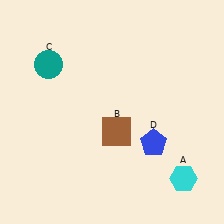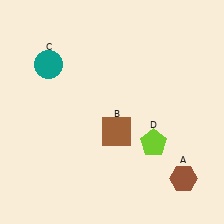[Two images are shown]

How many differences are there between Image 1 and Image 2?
There are 2 differences between the two images.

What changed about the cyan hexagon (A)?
In Image 1, A is cyan. In Image 2, it changed to brown.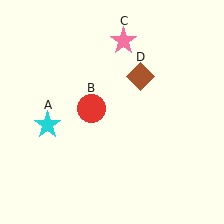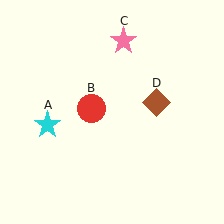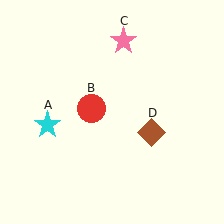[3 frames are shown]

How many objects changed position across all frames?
1 object changed position: brown diamond (object D).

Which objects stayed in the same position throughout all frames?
Cyan star (object A) and red circle (object B) and pink star (object C) remained stationary.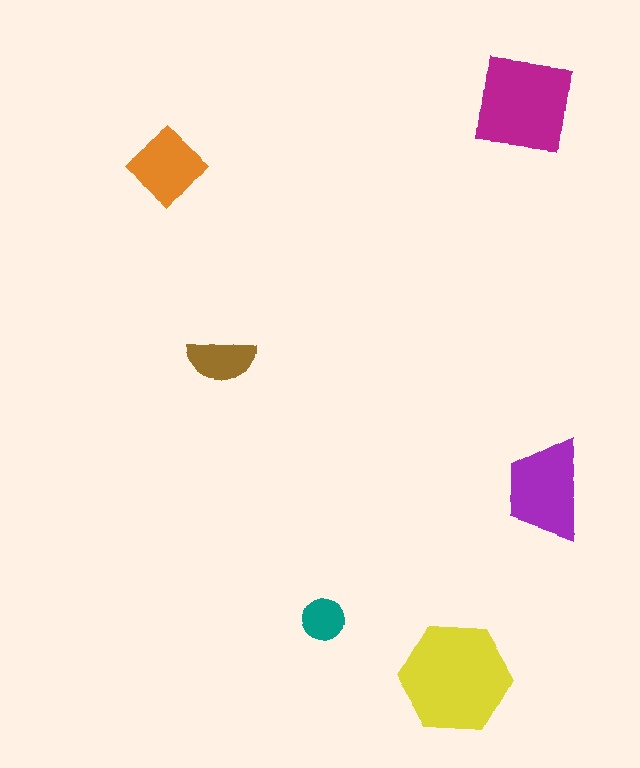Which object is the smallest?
The teal circle.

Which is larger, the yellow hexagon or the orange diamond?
The yellow hexagon.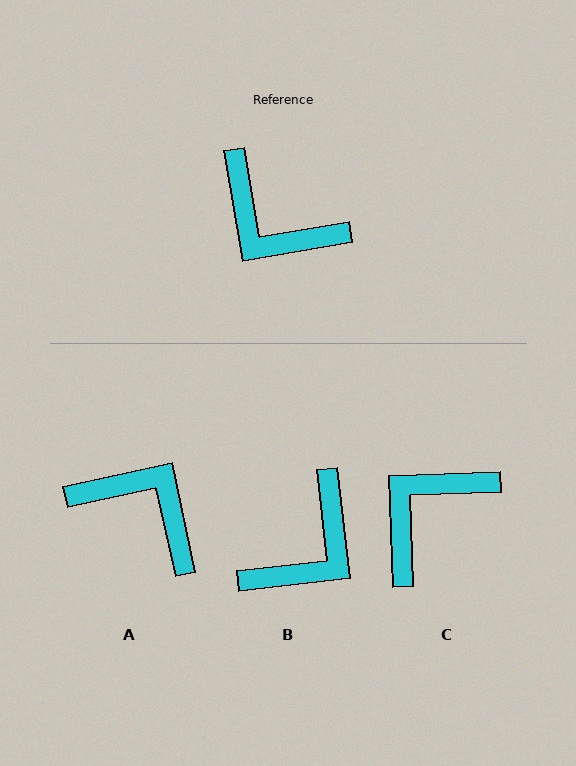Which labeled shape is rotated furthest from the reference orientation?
A, about 177 degrees away.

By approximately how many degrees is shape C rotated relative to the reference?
Approximately 98 degrees clockwise.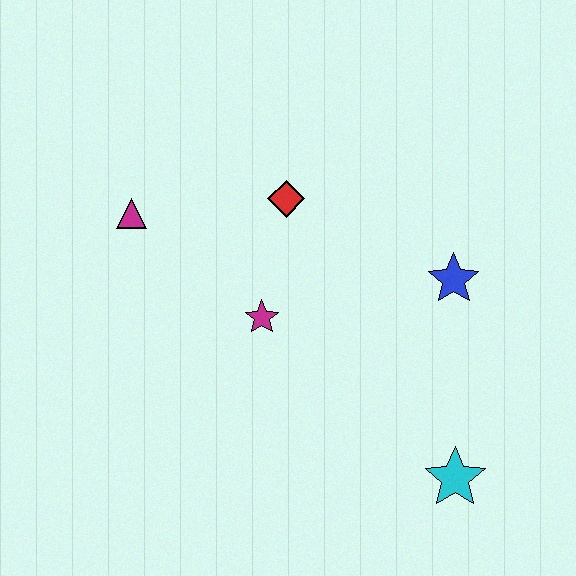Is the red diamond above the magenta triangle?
Yes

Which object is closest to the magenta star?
The red diamond is closest to the magenta star.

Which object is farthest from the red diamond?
The cyan star is farthest from the red diamond.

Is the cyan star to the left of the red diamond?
No